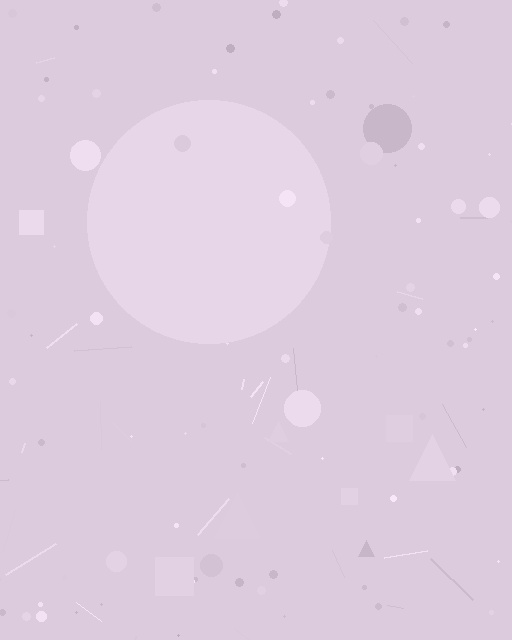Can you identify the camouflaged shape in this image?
The camouflaged shape is a circle.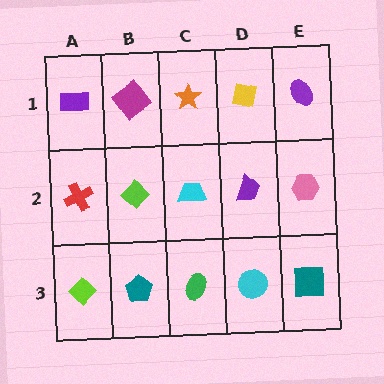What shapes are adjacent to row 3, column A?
A red cross (row 2, column A), a teal pentagon (row 3, column B).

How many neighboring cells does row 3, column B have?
3.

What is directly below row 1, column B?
A lime diamond.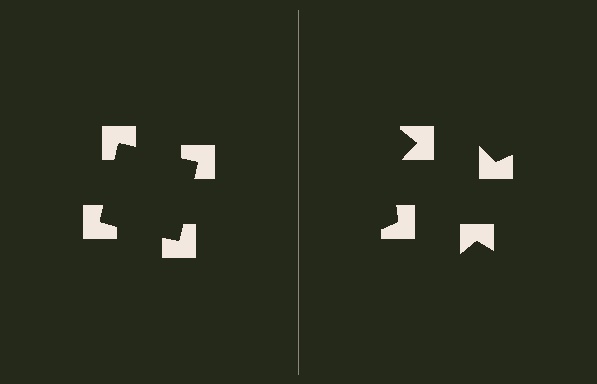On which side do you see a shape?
An illusory square appears on the left side. On the right side the wedge cuts are rotated, so no coherent shape forms.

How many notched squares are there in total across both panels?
8 — 4 on each side.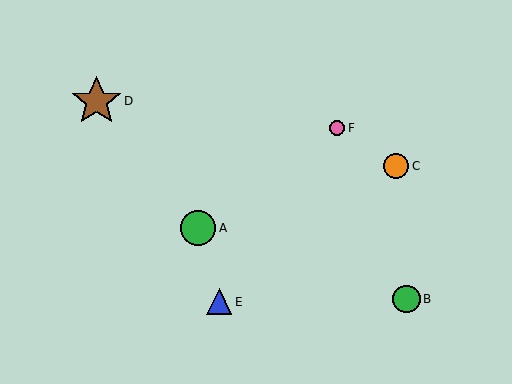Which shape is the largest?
The brown star (labeled D) is the largest.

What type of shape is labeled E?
Shape E is a blue triangle.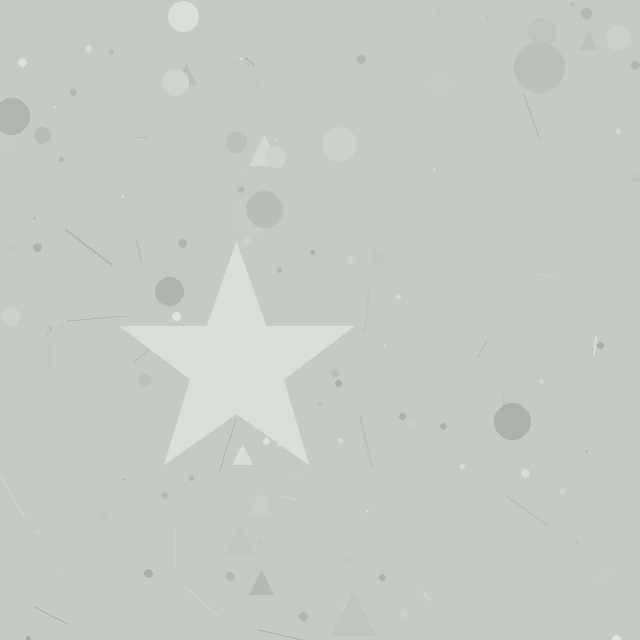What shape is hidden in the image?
A star is hidden in the image.